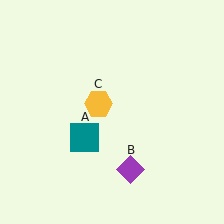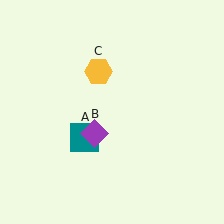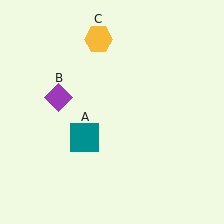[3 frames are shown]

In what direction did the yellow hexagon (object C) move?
The yellow hexagon (object C) moved up.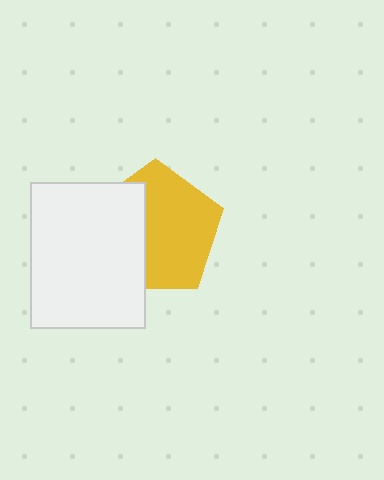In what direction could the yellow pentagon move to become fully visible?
The yellow pentagon could move right. That would shift it out from behind the white rectangle entirely.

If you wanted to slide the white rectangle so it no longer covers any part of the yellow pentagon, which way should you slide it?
Slide it left — that is the most direct way to separate the two shapes.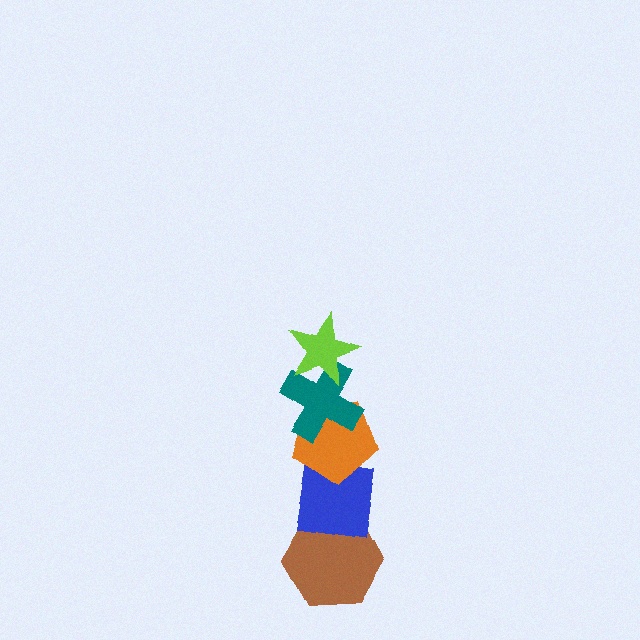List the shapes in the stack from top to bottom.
From top to bottom: the lime star, the teal cross, the orange pentagon, the blue square, the brown hexagon.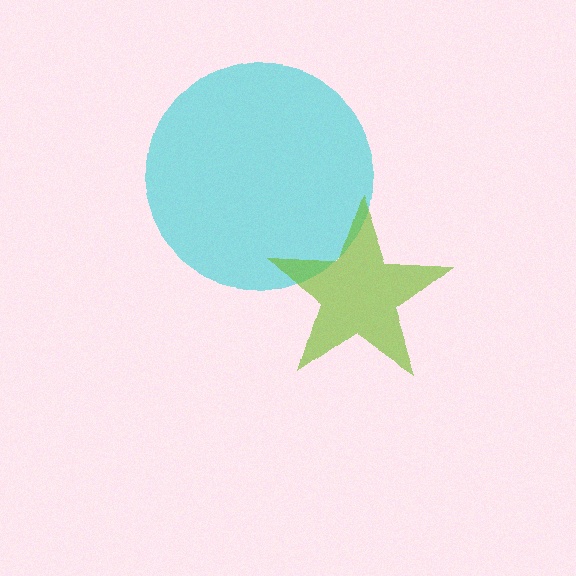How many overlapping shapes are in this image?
There are 2 overlapping shapes in the image.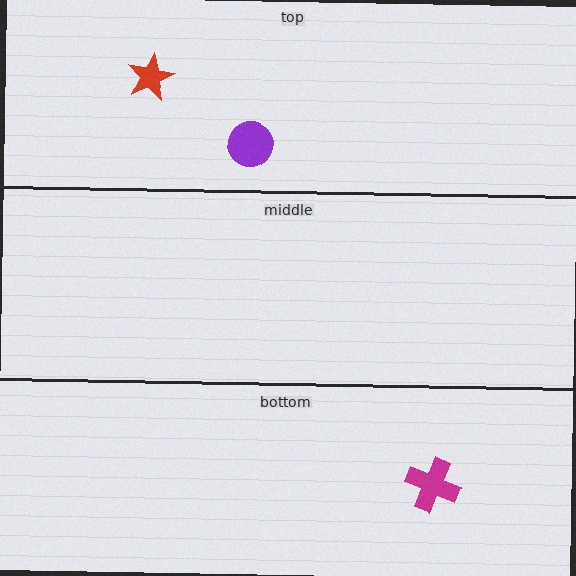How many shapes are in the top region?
2.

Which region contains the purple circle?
The top region.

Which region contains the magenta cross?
The bottom region.